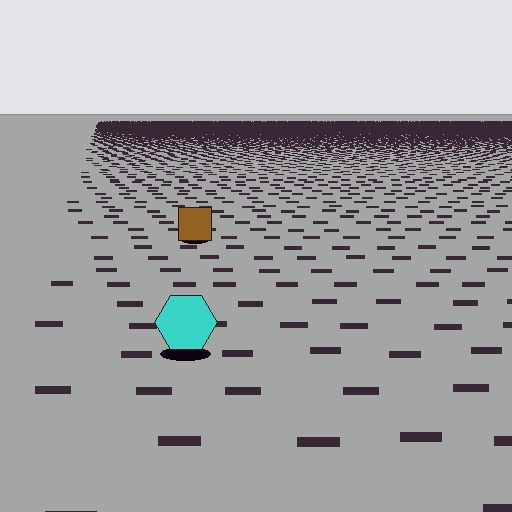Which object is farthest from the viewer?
The brown square is farthest from the viewer. It appears smaller and the ground texture around it is denser.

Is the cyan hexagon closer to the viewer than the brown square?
Yes. The cyan hexagon is closer — you can tell from the texture gradient: the ground texture is coarser near it.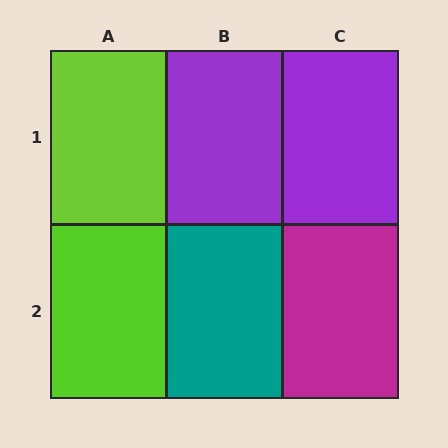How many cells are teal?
1 cell is teal.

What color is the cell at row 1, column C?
Purple.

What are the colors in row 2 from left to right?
Lime, teal, magenta.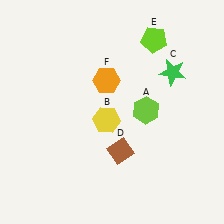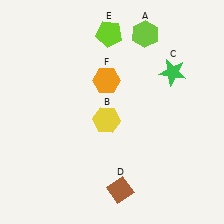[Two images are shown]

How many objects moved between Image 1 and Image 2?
3 objects moved between the two images.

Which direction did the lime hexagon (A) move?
The lime hexagon (A) moved up.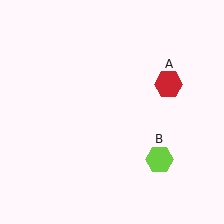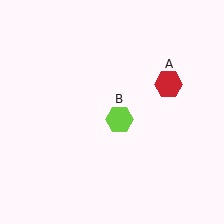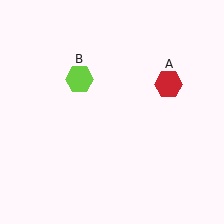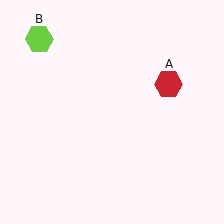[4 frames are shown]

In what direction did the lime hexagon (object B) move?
The lime hexagon (object B) moved up and to the left.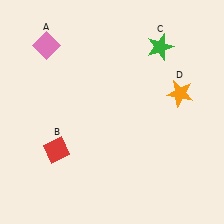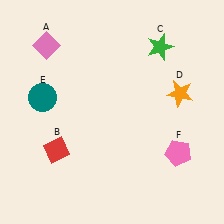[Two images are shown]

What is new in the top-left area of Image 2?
A teal circle (E) was added in the top-left area of Image 2.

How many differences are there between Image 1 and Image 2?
There are 2 differences between the two images.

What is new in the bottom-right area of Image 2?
A pink pentagon (F) was added in the bottom-right area of Image 2.